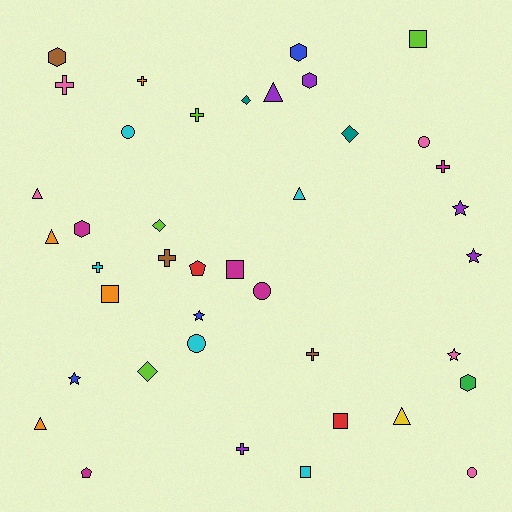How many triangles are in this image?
There are 6 triangles.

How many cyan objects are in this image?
There are 5 cyan objects.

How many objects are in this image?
There are 40 objects.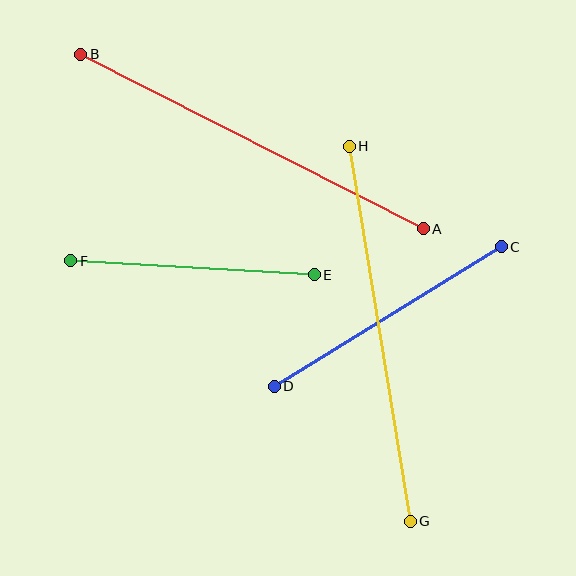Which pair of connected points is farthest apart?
Points A and B are farthest apart.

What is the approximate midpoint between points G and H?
The midpoint is at approximately (380, 334) pixels.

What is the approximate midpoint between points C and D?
The midpoint is at approximately (388, 317) pixels.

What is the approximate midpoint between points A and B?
The midpoint is at approximately (252, 141) pixels.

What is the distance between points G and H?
The distance is approximately 380 pixels.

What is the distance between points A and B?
The distance is approximately 384 pixels.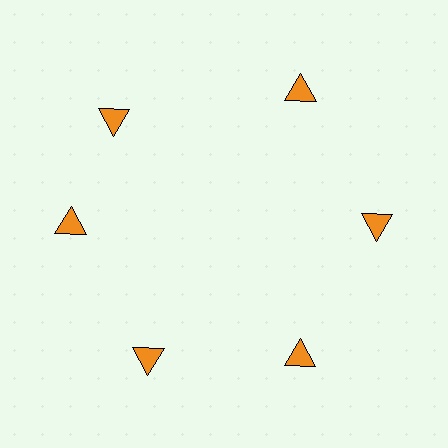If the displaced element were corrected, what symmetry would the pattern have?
It would have 6-fold rotational symmetry — the pattern would map onto itself every 60 degrees.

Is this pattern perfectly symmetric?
No. The 6 orange triangles are arranged in a ring, but one element near the 11 o'clock position is rotated out of alignment along the ring, breaking the 6-fold rotational symmetry.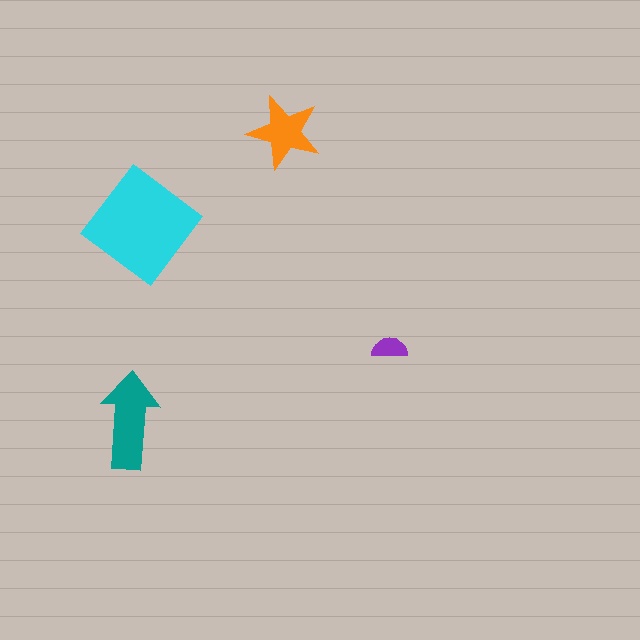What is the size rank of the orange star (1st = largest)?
3rd.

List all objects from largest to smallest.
The cyan diamond, the teal arrow, the orange star, the purple semicircle.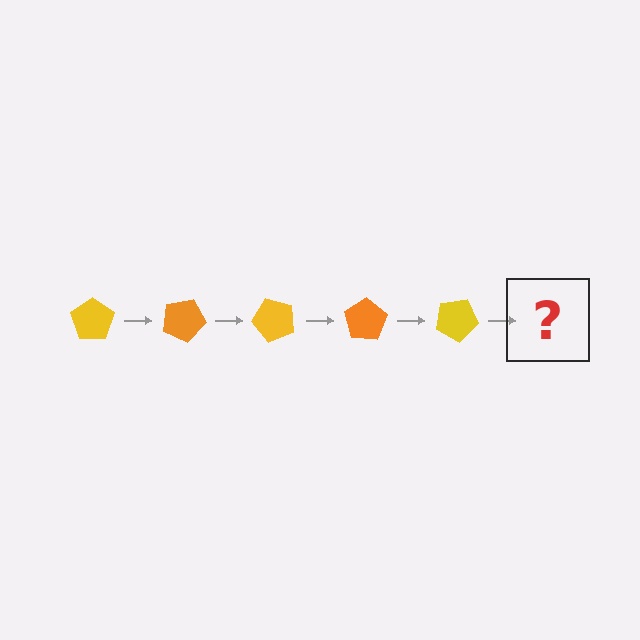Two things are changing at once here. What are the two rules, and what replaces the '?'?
The two rules are that it rotates 25 degrees each step and the color cycles through yellow and orange. The '?' should be an orange pentagon, rotated 125 degrees from the start.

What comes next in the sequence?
The next element should be an orange pentagon, rotated 125 degrees from the start.